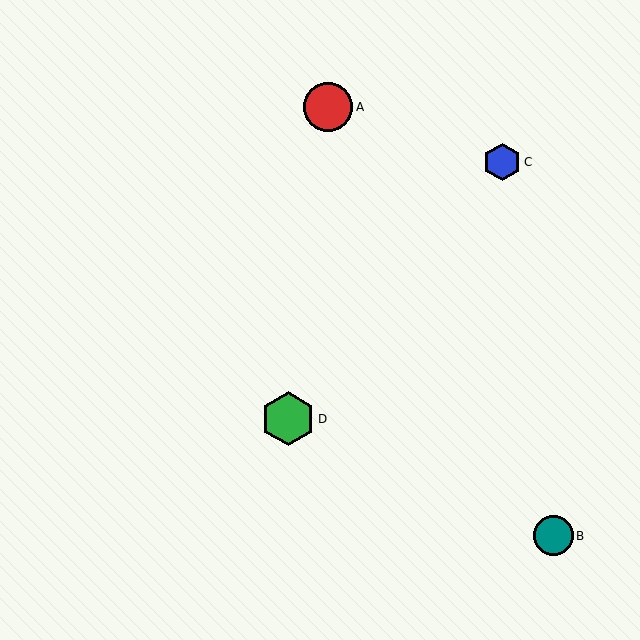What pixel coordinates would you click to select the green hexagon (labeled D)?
Click at (288, 419) to select the green hexagon D.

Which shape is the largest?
The green hexagon (labeled D) is the largest.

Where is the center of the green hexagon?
The center of the green hexagon is at (288, 419).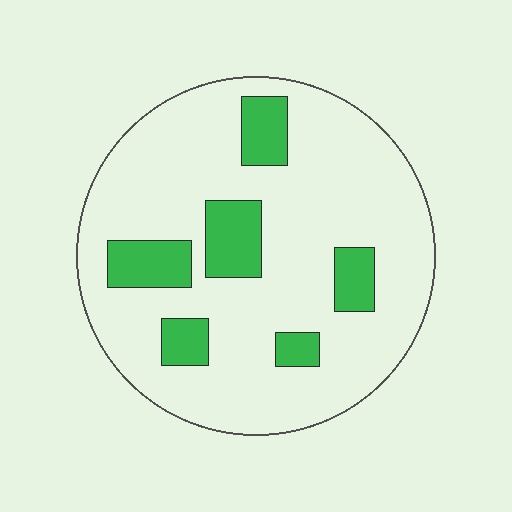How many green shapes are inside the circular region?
6.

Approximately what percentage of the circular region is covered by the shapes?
Approximately 20%.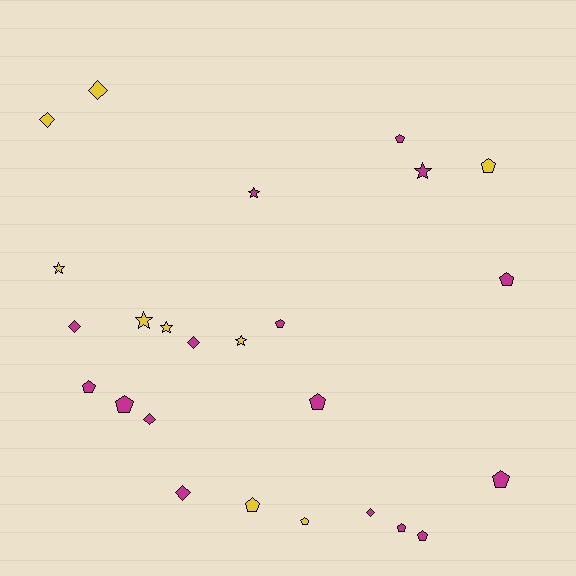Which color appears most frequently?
Magenta, with 16 objects.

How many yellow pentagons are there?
There are 3 yellow pentagons.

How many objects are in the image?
There are 25 objects.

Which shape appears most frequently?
Pentagon, with 12 objects.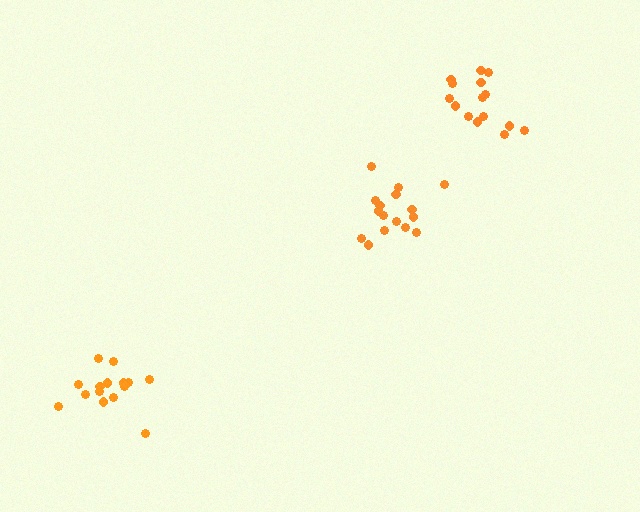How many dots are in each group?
Group 1: 15 dots, Group 2: 15 dots, Group 3: 16 dots (46 total).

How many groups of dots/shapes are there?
There are 3 groups.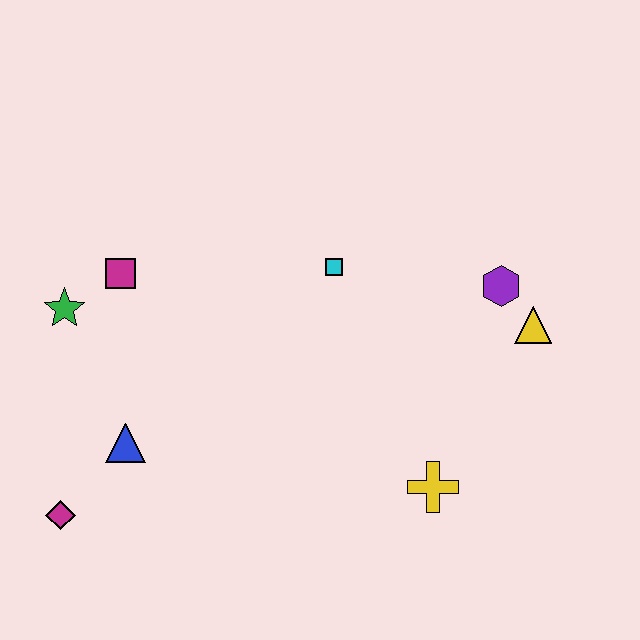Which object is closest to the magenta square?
The green star is closest to the magenta square.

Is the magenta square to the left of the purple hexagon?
Yes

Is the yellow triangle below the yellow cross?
No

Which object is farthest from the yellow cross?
The green star is farthest from the yellow cross.